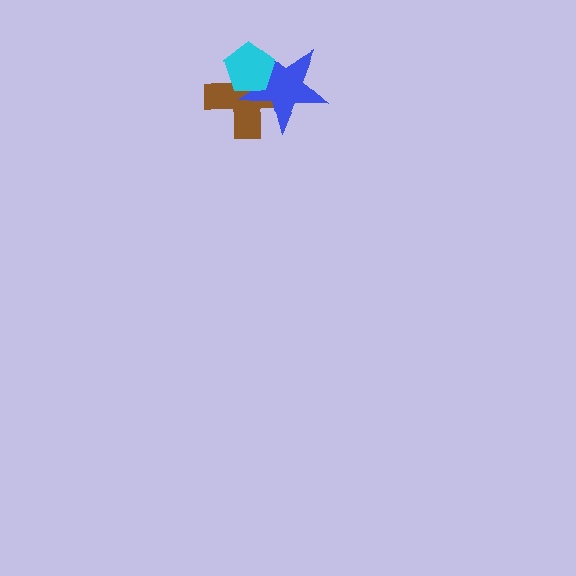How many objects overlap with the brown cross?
2 objects overlap with the brown cross.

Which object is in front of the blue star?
The cyan pentagon is in front of the blue star.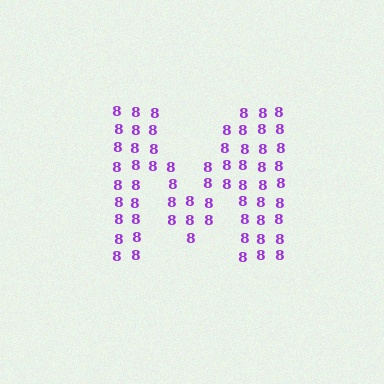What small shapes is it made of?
It is made of small digit 8's.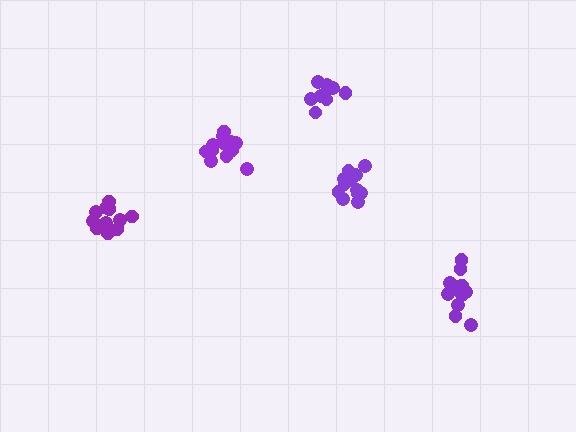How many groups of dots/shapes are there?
There are 5 groups.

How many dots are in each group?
Group 1: 12 dots, Group 2: 13 dots, Group 3: 9 dots, Group 4: 14 dots, Group 5: 12 dots (60 total).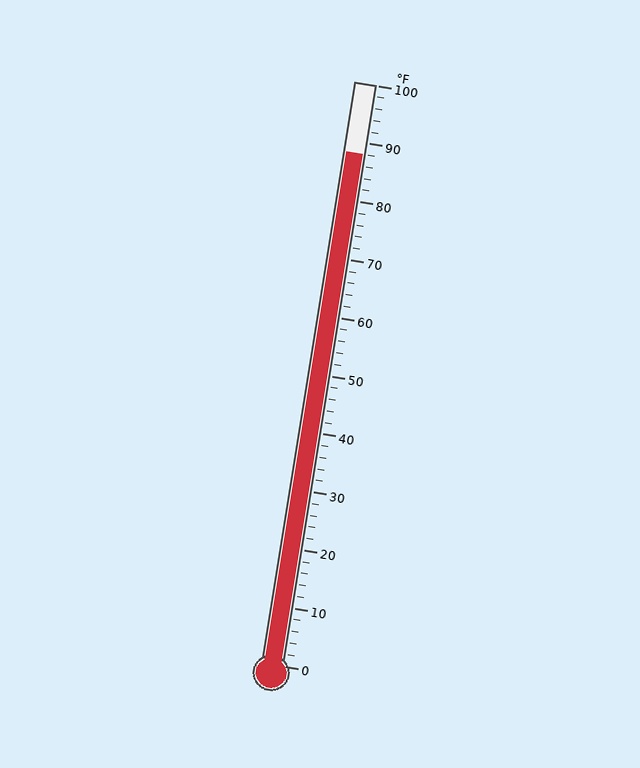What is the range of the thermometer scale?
The thermometer scale ranges from 0°F to 100°F.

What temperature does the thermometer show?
The thermometer shows approximately 88°F.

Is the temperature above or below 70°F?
The temperature is above 70°F.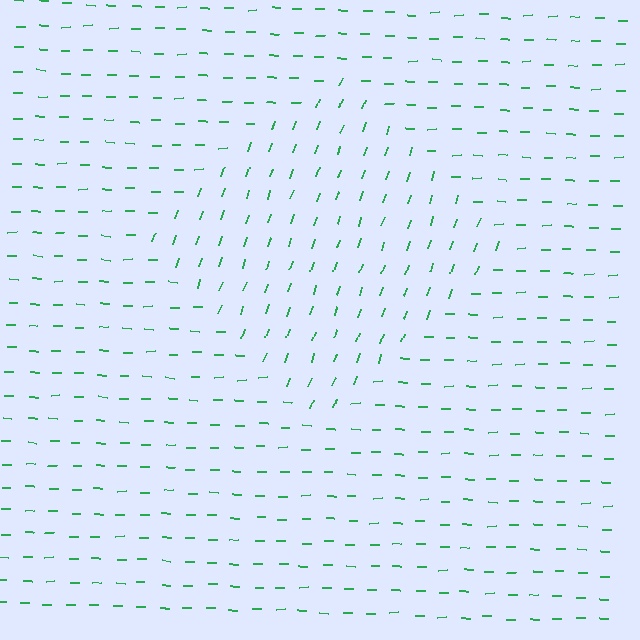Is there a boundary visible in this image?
Yes, there is a texture boundary formed by a change in line orientation.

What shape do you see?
I see a diamond.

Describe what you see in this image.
The image is filled with small green line segments. A diamond region in the image has lines oriented differently from the surrounding lines, creating a visible texture boundary.